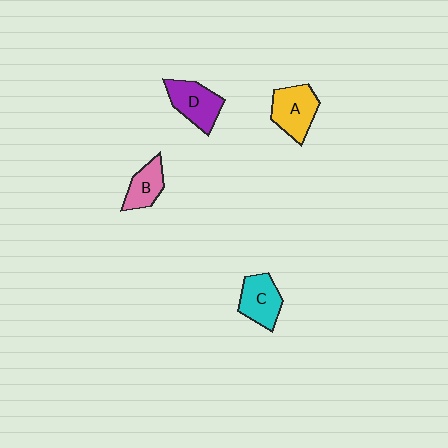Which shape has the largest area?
Shape A (yellow).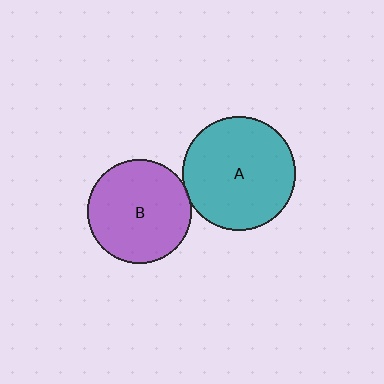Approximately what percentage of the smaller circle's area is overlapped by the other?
Approximately 5%.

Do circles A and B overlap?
Yes.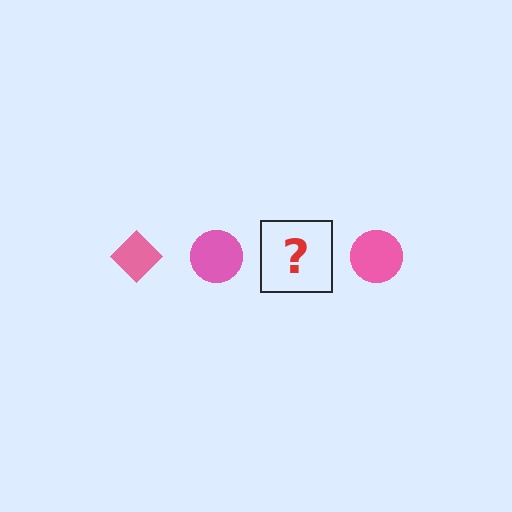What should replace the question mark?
The question mark should be replaced with a pink diamond.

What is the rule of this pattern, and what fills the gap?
The rule is that the pattern cycles through diamond, circle shapes in pink. The gap should be filled with a pink diamond.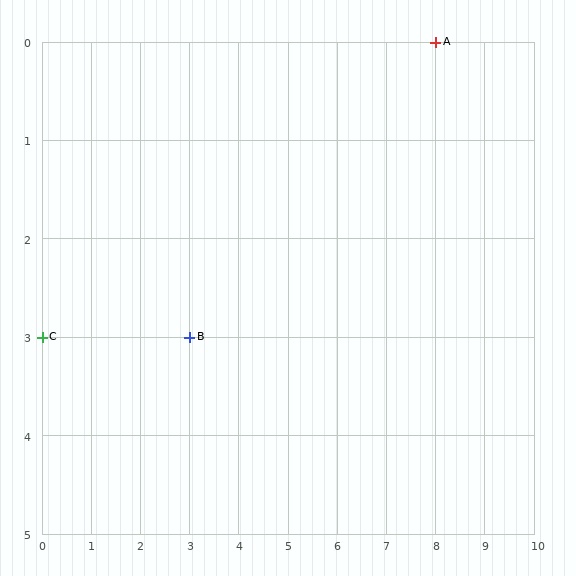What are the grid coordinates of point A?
Point A is at grid coordinates (8, 0).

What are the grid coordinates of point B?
Point B is at grid coordinates (3, 3).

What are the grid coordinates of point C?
Point C is at grid coordinates (0, 3).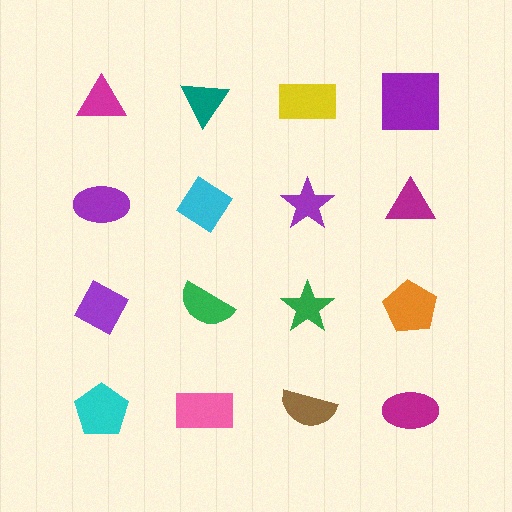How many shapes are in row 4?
4 shapes.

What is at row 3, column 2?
A green semicircle.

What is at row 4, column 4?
A magenta ellipse.